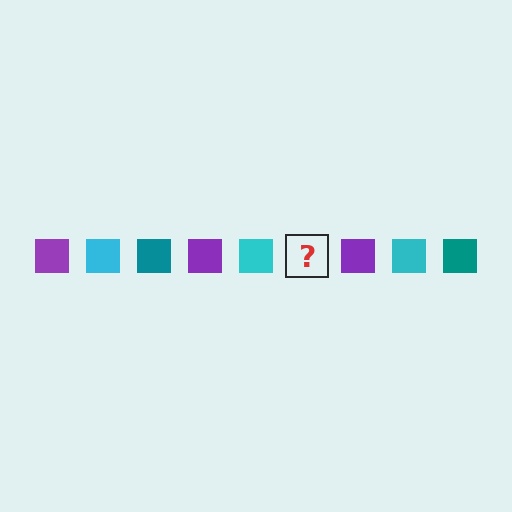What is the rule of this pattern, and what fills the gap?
The rule is that the pattern cycles through purple, cyan, teal squares. The gap should be filled with a teal square.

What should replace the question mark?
The question mark should be replaced with a teal square.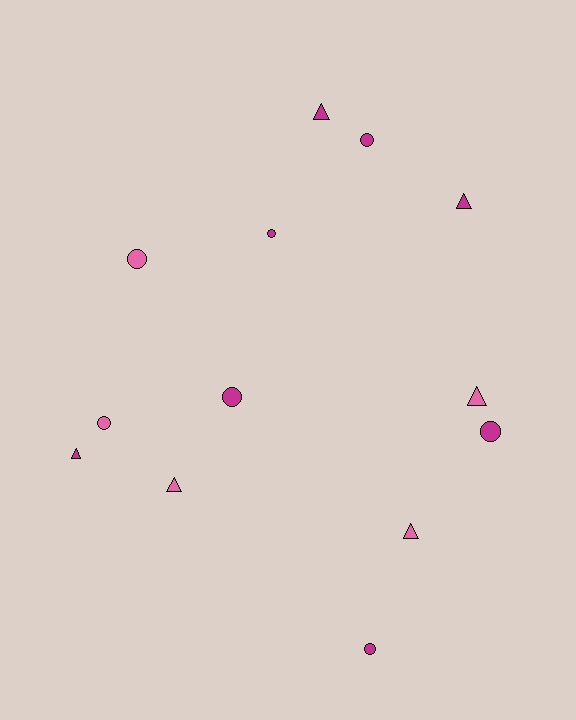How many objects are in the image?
There are 13 objects.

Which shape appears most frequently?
Circle, with 7 objects.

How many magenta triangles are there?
There are 3 magenta triangles.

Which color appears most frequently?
Magenta, with 8 objects.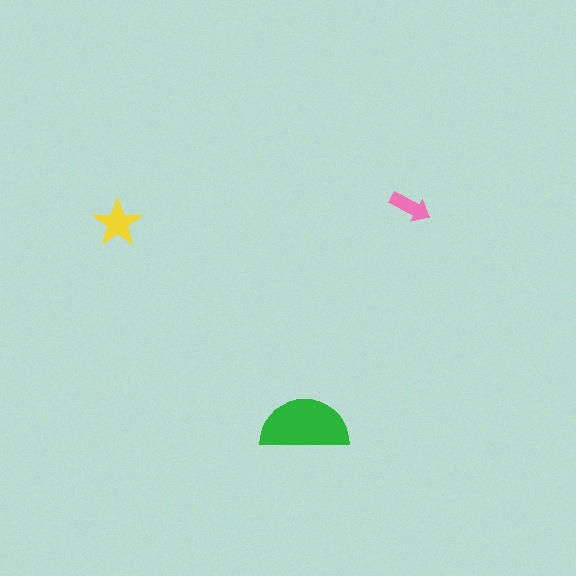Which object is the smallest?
The pink arrow.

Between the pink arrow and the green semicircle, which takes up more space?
The green semicircle.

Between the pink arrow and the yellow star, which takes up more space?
The yellow star.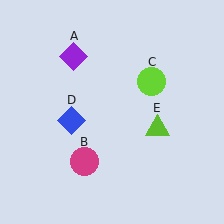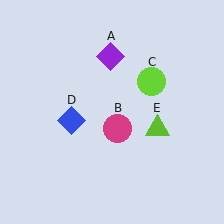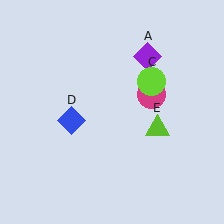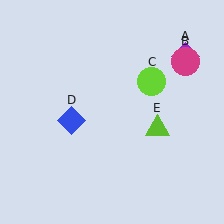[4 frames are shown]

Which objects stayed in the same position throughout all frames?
Lime circle (object C) and blue diamond (object D) and lime triangle (object E) remained stationary.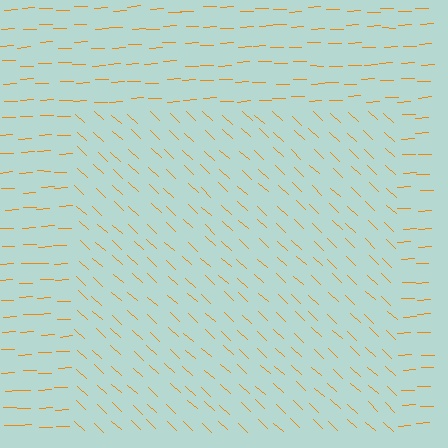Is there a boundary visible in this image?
Yes, there is a texture boundary formed by a change in line orientation.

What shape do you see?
I see a rectangle.